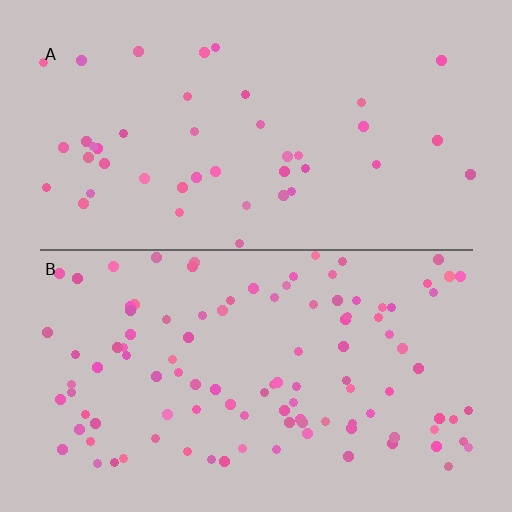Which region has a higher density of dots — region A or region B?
B (the bottom).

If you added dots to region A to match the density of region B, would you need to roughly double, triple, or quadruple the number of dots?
Approximately double.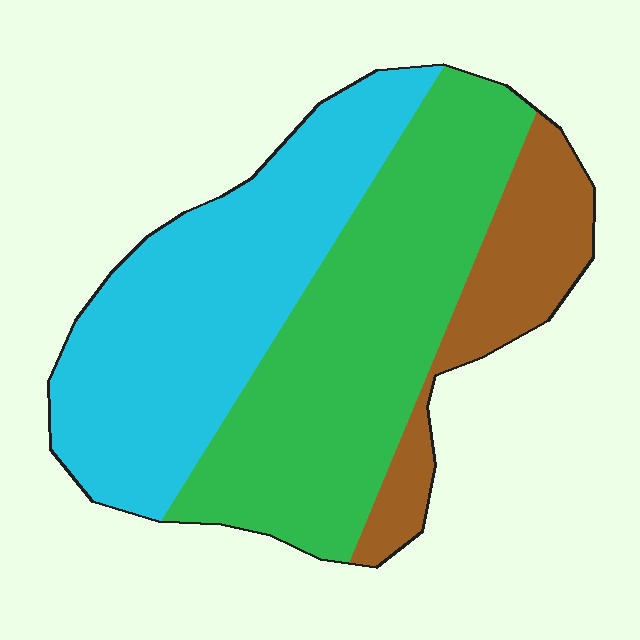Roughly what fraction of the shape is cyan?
Cyan covers 40% of the shape.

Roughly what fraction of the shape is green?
Green covers 43% of the shape.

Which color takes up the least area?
Brown, at roughly 15%.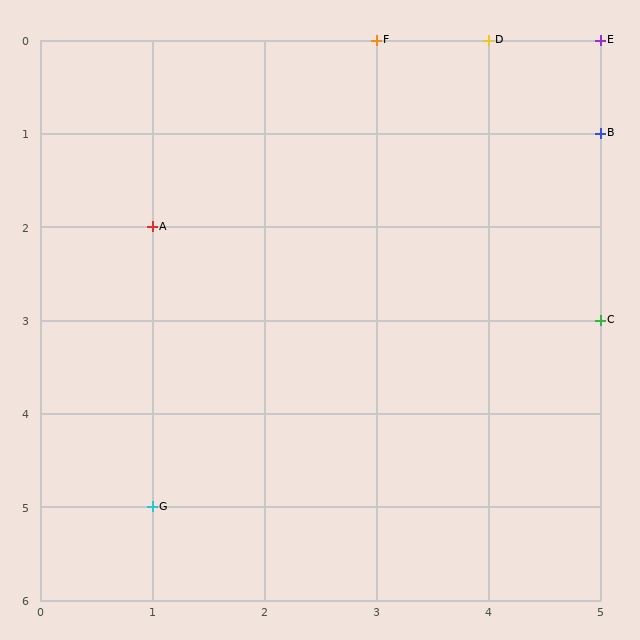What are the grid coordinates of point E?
Point E is at grid coordinates (5, 0).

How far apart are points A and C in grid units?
Points A and C are 4 columns and 1 row apart (about 4.1 grid units diagonally).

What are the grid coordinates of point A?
Point A is at grid coordinates (1, 2).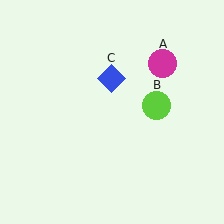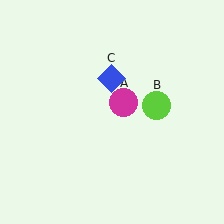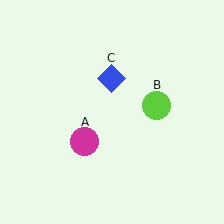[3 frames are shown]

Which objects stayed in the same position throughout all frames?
Lime circle (object B) and blue diamond (object C) remained stationary.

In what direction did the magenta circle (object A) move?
The magenta circle (object A) moved down and to the left.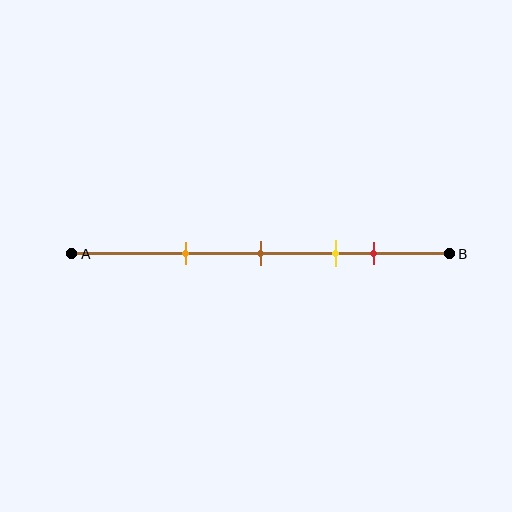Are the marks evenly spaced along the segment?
No, the marks are not evenly spaced.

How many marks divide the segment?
There are 4 marks dividing the segment.